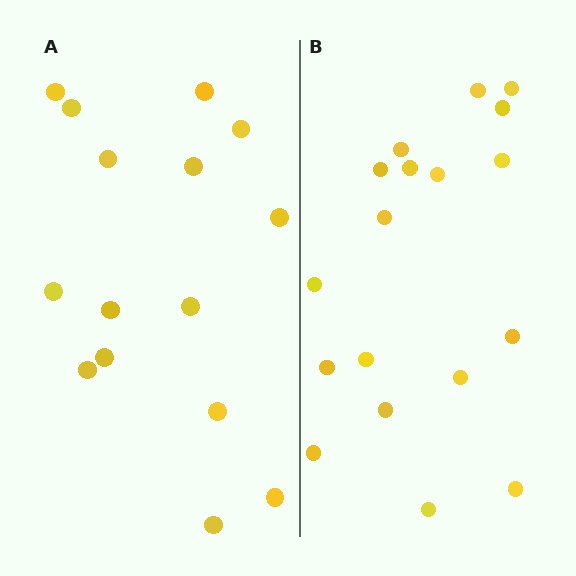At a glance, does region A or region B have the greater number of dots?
Region B (the right region) has more dots.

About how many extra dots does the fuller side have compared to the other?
Region B has just a few more — roughly 2 or 3 more dots than region A.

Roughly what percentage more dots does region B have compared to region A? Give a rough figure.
About 20% more.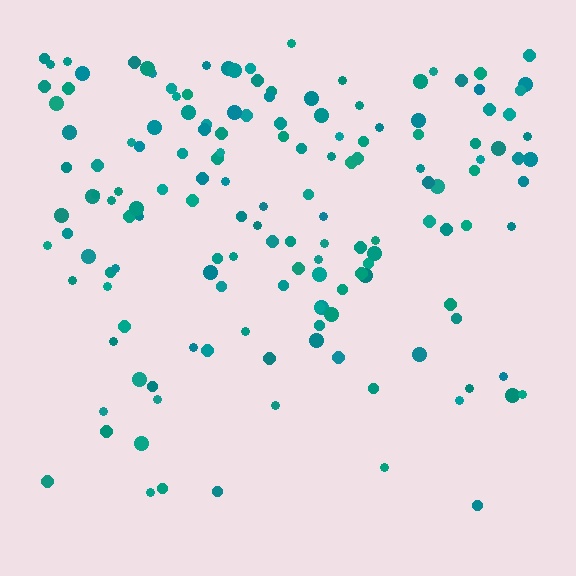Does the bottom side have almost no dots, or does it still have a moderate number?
Still a moderate number, just noticeably fewer than the top.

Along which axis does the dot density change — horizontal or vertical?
Vertical.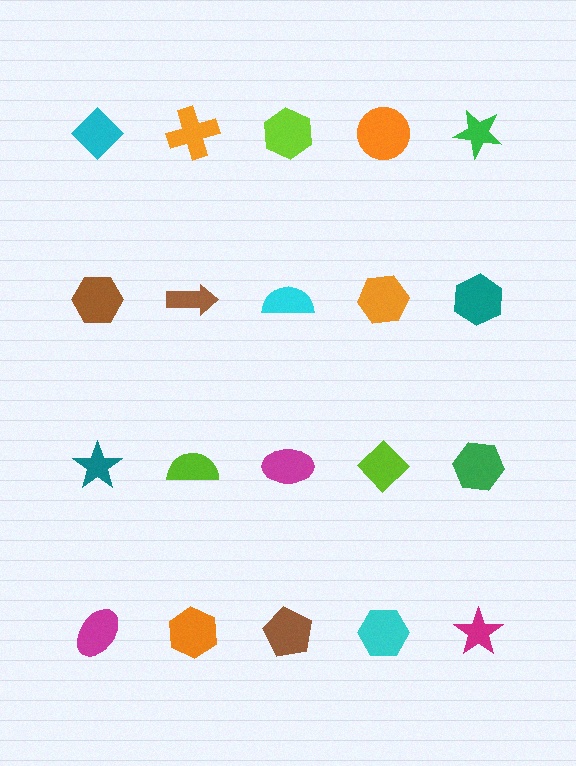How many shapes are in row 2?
5 shapes.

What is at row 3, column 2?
A lime semicircle.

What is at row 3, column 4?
A lime diamond.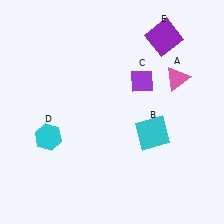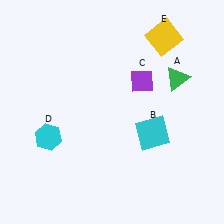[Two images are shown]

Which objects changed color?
A changed from pink to green. E changed from purple to yellow.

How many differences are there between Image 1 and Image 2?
There are 2 differences between the two images.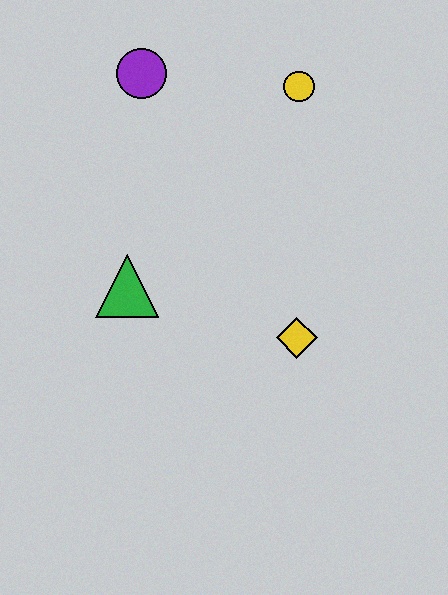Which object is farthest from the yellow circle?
The green triangle is farthest from the yellow circle.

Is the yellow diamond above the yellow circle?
No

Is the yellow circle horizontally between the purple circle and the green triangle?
No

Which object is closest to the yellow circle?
The purple circle is closest to the yellow circle.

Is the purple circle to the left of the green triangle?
No